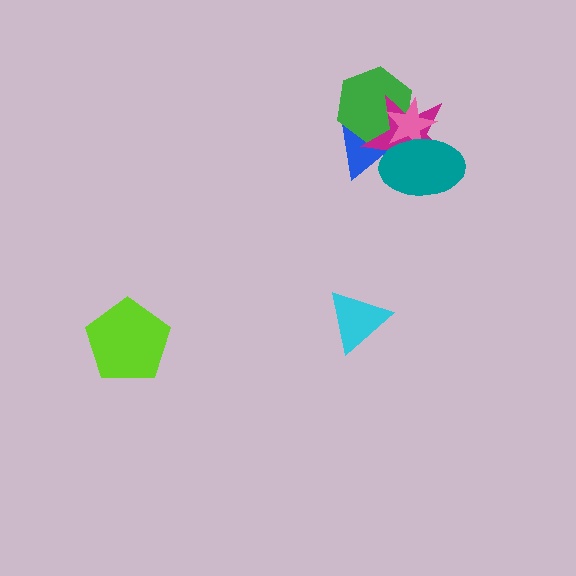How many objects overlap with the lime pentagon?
0 objects overlap with the lime pentagon.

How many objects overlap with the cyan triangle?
0 objects overlap with the cyan triangle.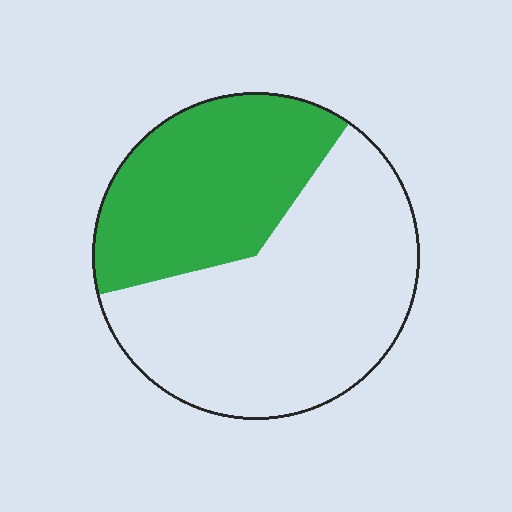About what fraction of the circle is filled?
About three eighths (3/8).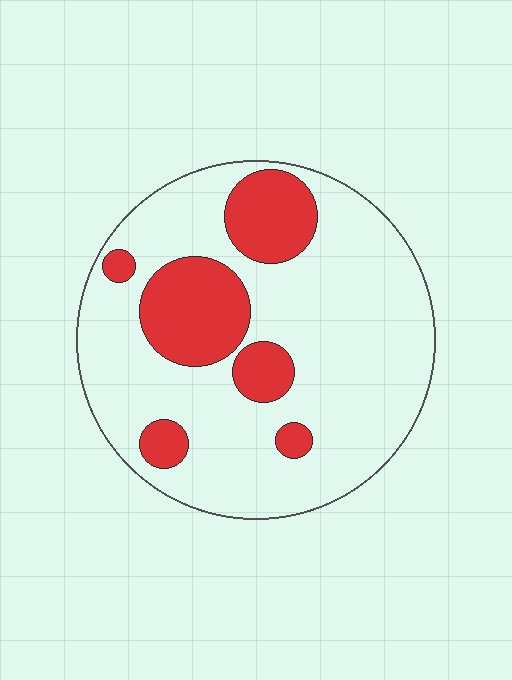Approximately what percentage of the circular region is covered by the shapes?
Approximately 25%.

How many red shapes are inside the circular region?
6.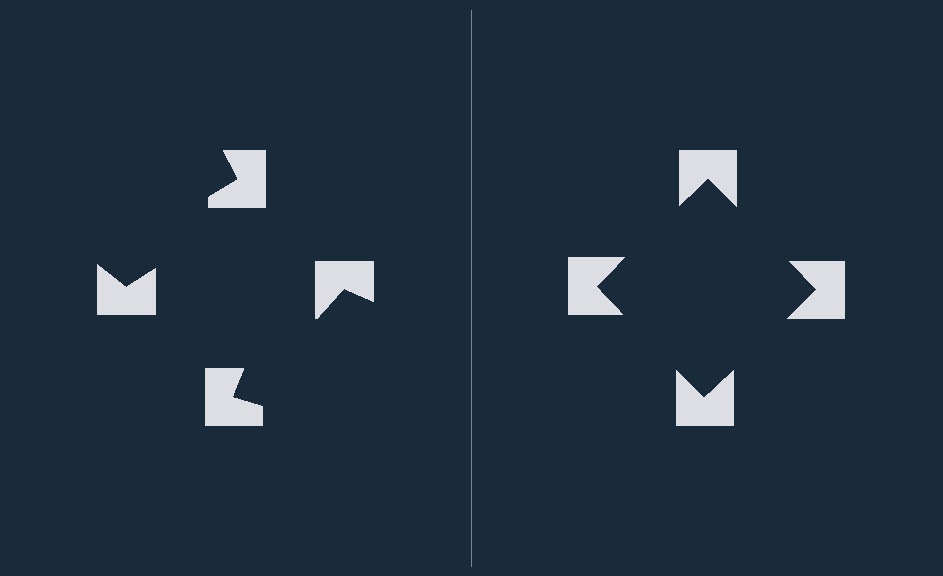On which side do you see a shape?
An illusory square appears on the right side. On the left side the wedge cuts are rotated, so no coherent shape forms.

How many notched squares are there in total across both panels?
8 — 4 on each side.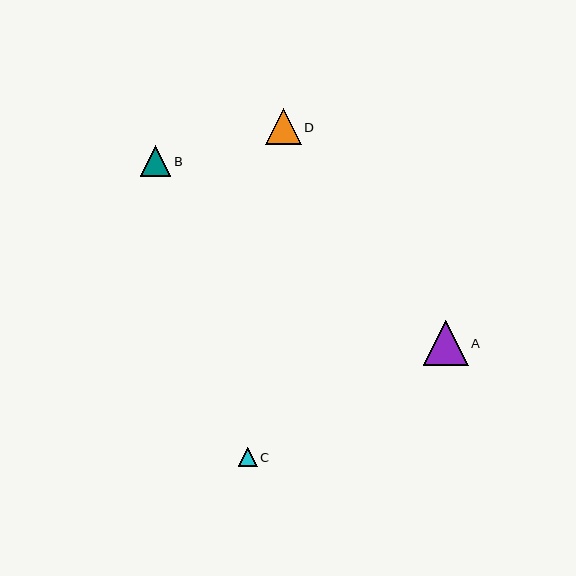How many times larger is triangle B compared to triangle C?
Triangle B is approximately 1.6 times the size of triangle C.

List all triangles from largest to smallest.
From largest to smallest: A, D, B, C.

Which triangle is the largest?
Triangle A is the largest with a size of approximately 44 pixels.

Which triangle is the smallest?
Triangle C is the smallest with a size of approximately 19 pixels.